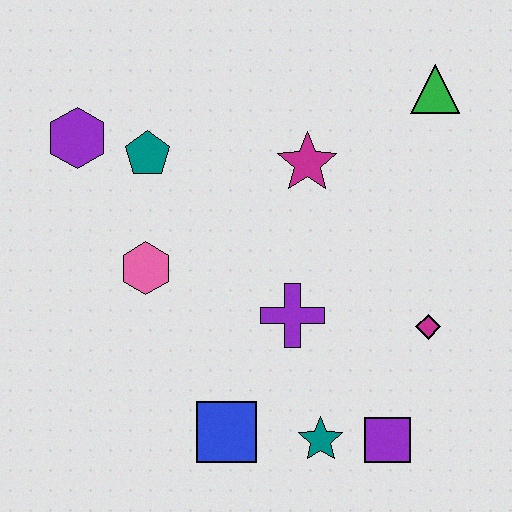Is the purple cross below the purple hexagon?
Yes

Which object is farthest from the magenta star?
The purple square is farthest from the magenta star.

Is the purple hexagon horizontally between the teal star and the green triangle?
No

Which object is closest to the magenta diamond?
The purple square is closest to the magenta diamond.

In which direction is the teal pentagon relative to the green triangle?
The teal pentagon is to the left of the green triangle.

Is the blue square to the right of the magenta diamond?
No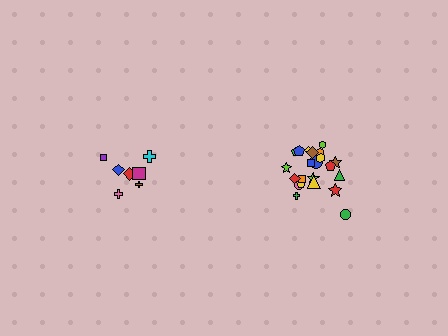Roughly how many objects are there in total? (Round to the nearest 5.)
Roughly 30 objects in total.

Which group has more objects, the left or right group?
The right group.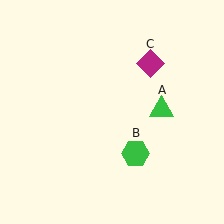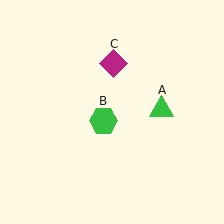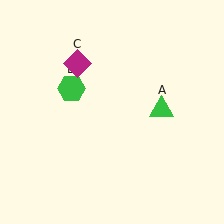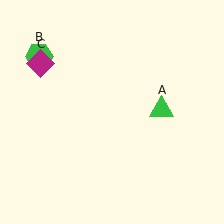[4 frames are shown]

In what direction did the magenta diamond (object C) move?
The magenta diamond (object C) moved left.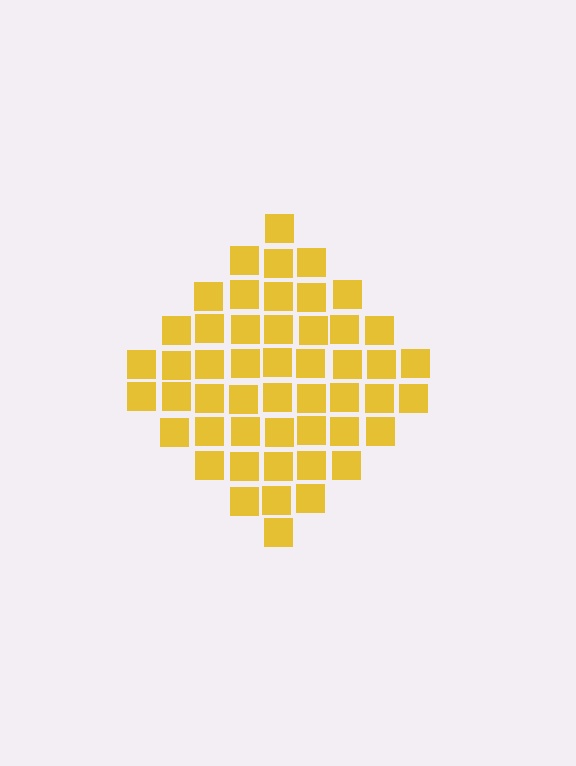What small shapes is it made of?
It is made of small squares.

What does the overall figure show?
The overall figure shows a diamond.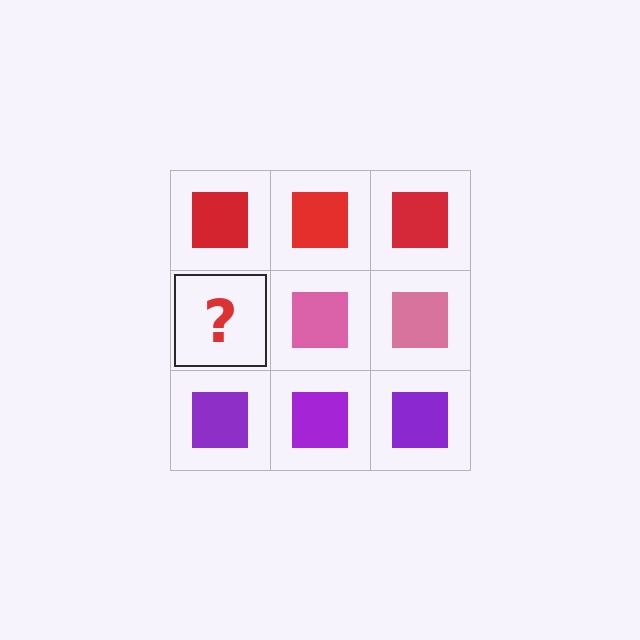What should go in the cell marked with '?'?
The missing cell should contain a pink square.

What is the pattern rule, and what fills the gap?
The rule is that each row has a consistent color. The gap should be filled with a pink square.